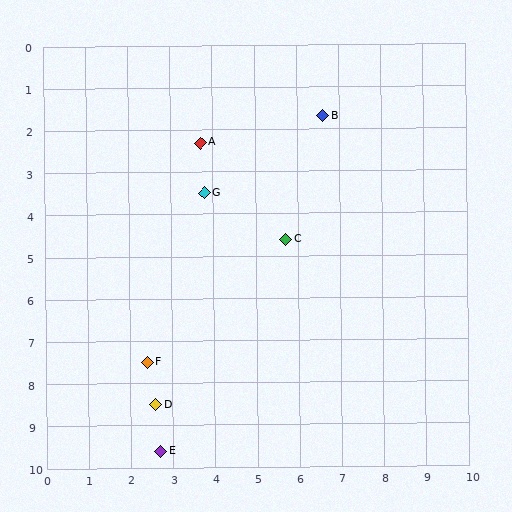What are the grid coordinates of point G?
Point G is at approximately (3.8, 3.5).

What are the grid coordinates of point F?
Point F is at approximately (2.4, 7.5).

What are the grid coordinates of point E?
Point E is at approximately (2.7, 9.6).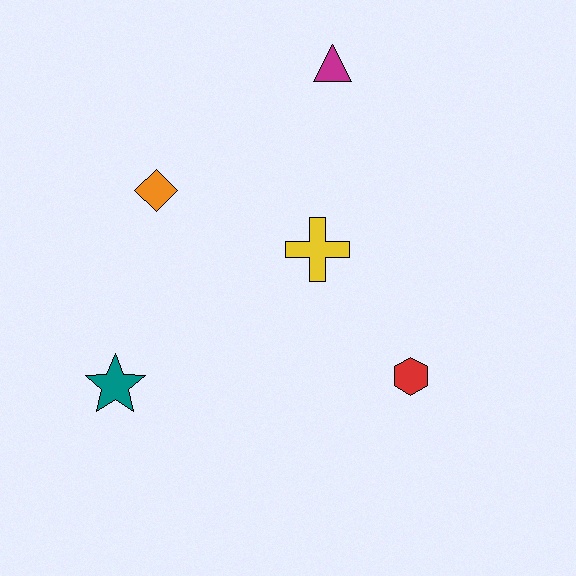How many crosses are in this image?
There is 1 cross.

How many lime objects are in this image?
There are no lime objects.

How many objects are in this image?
There are 5 objects.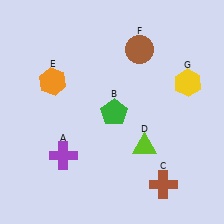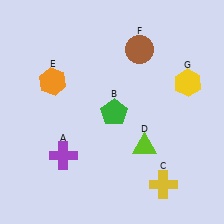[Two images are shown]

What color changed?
The cross (C) changed from brown in Image 1 to yellow in Image 2.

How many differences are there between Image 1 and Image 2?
There is 1 difference between the two images.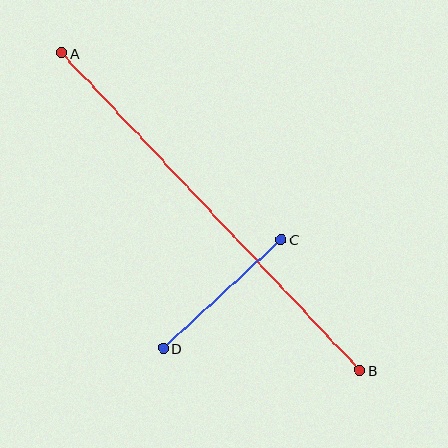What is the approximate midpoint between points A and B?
The midpoint is at approximately (211, 212) pixels.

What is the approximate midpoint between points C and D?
The midpoint is at approximately (222, 294) pixels.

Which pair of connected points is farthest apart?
Points A and B are farthest apart.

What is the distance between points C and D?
The distance is approximately 160 pixels.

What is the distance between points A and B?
The distance is approximately 436 pixels.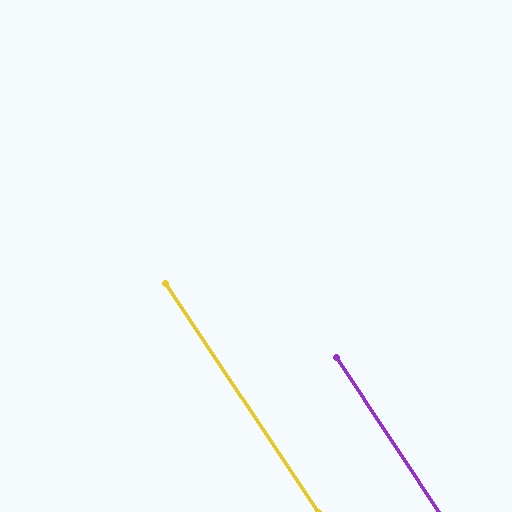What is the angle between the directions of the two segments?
Approximately 0 degrees.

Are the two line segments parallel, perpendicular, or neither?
Parallel — their directions differ by only 0.3°.